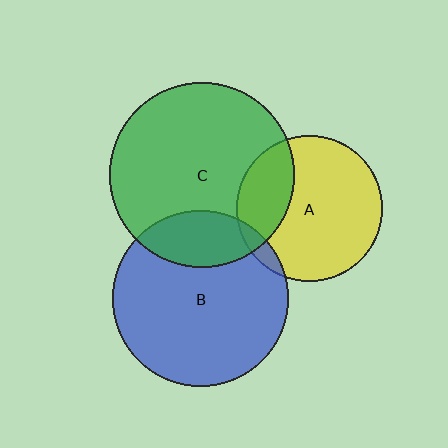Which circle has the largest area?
Circle C (green).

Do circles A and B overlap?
Yes.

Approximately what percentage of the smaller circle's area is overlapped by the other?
Approximately 5%.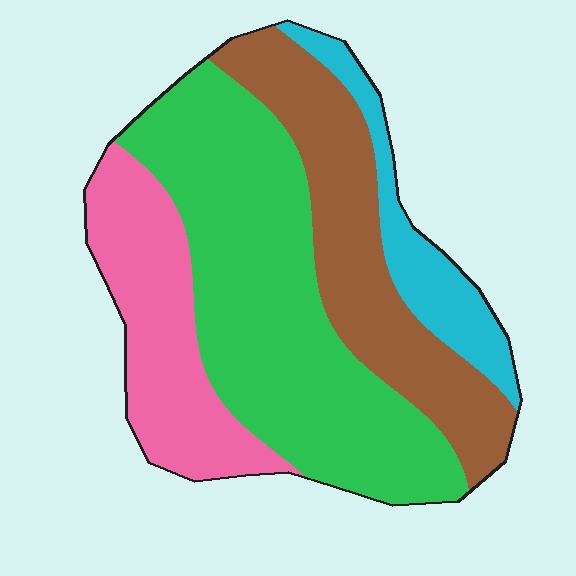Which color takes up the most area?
Green, at roughly 45%.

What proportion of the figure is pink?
Pink covers around 20% of the figure.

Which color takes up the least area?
Cyan, at roughly 10%.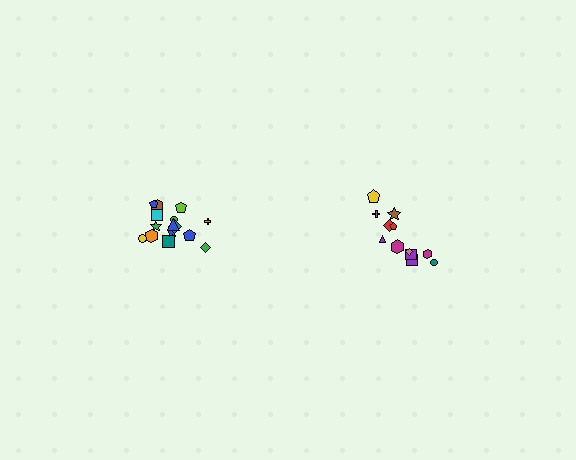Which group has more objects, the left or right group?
The left group.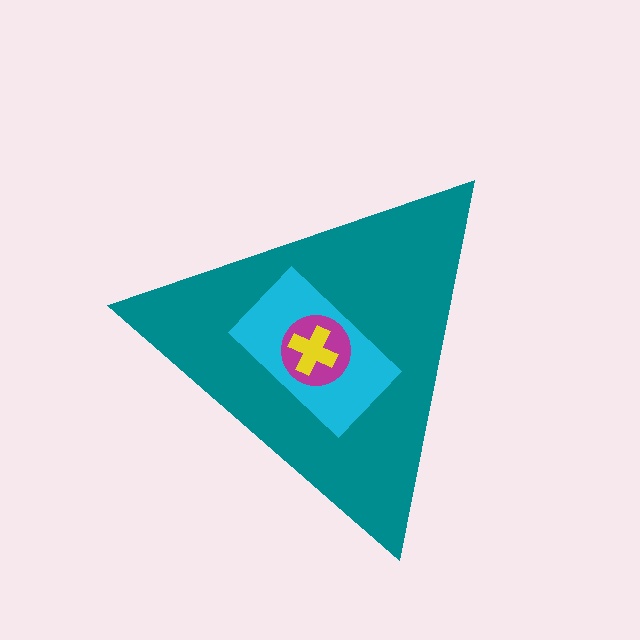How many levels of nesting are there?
4.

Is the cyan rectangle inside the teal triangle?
Yes.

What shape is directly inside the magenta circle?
The yellow cross.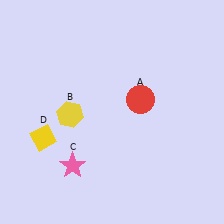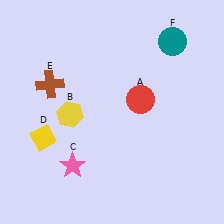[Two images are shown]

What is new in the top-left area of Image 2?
A brown cross (E) was added in the top-left area of Image 2.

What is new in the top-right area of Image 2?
A teal circle (F) was added in the top-right area of Image 2.